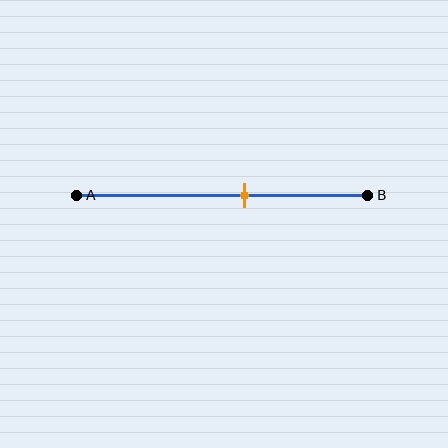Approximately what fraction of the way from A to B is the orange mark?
The orange mark is approximately 60% of the way from A to B.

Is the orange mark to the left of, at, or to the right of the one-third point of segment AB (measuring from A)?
The orange mark is to the right of the one-third point of segment AB.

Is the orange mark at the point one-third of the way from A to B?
No, the mark is at about 60% from A, not at the 33% one-third point.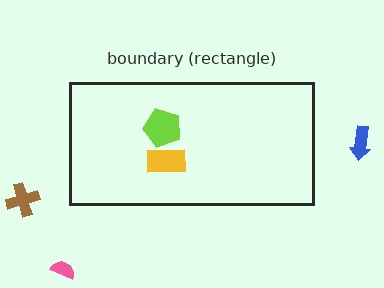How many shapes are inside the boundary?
2 inside, 3 outside.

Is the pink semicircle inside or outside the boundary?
Outside.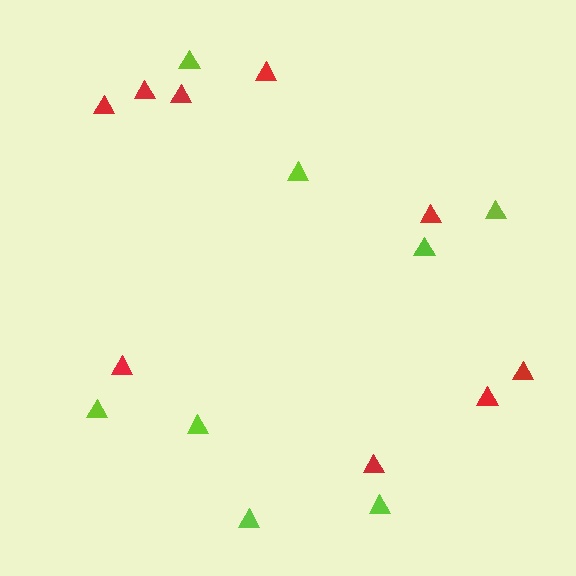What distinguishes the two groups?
There are 2 groups: one group of red triangles (9) and one group of lime triangles (8).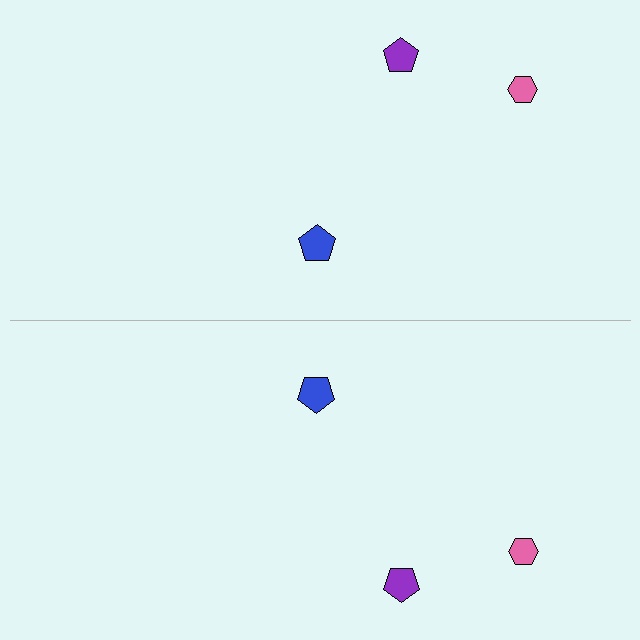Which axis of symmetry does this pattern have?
The pattern has a horizontal axis of symmetry running through the center of the image.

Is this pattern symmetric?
Yes, this pattern has bilateral (reflection) symmetry.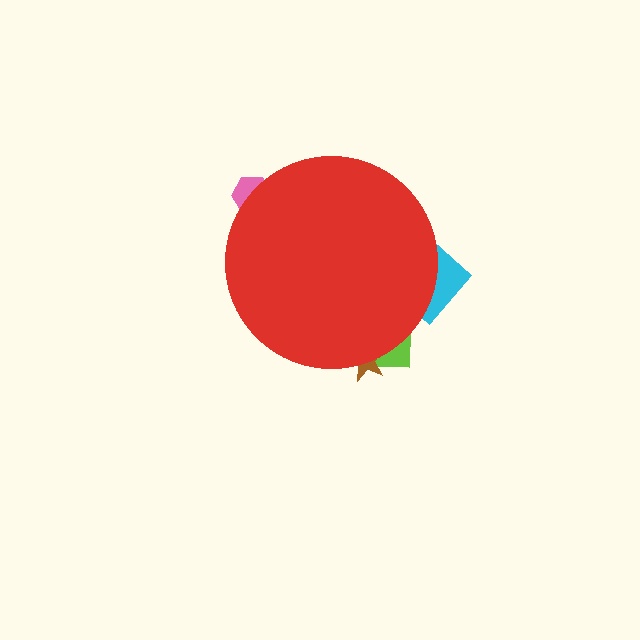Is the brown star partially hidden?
Yes, the brown star is partially hidden behind the red circle.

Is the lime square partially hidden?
Yes, the lime square is partially hidden behind the red circle.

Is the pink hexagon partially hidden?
Yes, the pink hexagon is partially hidden behind the red circle.